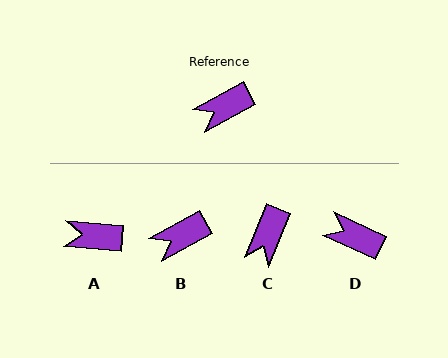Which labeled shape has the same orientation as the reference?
B.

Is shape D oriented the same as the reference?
No, it is off by about 54 degrees.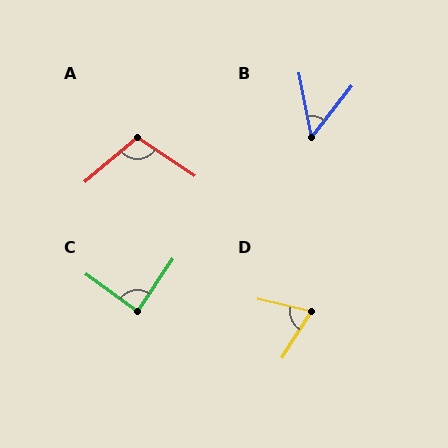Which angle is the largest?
A, at approximately 106 degrees.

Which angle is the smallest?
B, at approximately 49 degrees.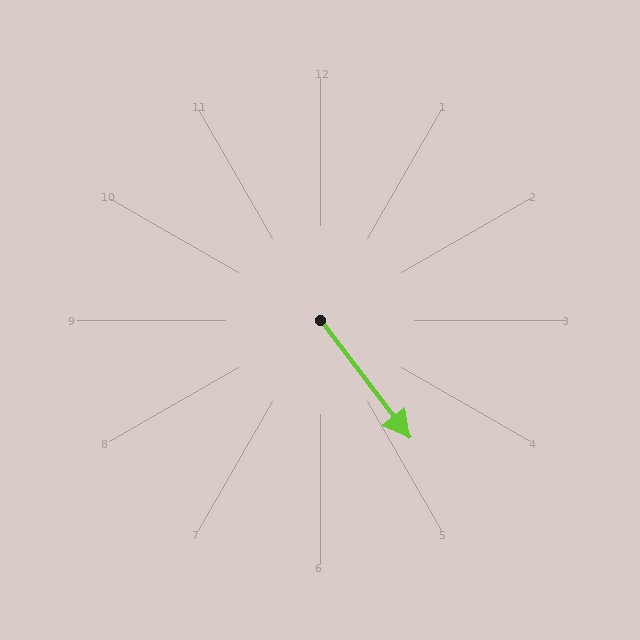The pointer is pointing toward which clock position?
Roughly 5 o'clock.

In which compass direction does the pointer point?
Southeast.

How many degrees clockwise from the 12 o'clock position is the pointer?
Approximately 143 degrees.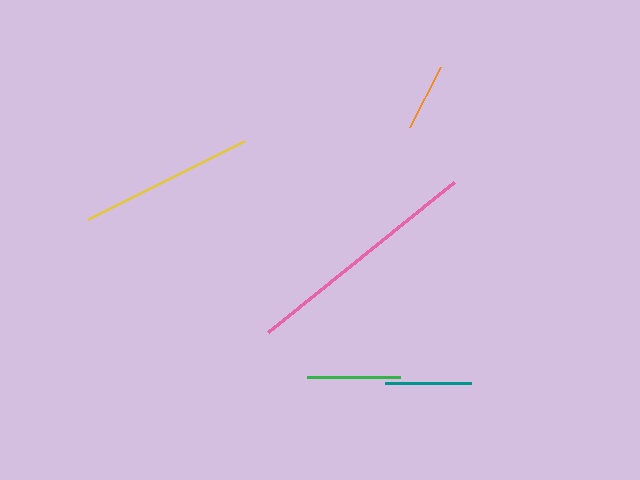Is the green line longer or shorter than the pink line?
The pink line is longer than the green line.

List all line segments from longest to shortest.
From longest to shortest: pink, yellow, green, teal, orange.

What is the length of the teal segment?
The teal segment is approximately 86 pixels long.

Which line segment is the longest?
The pink line is the longest at approximately 238 pixels.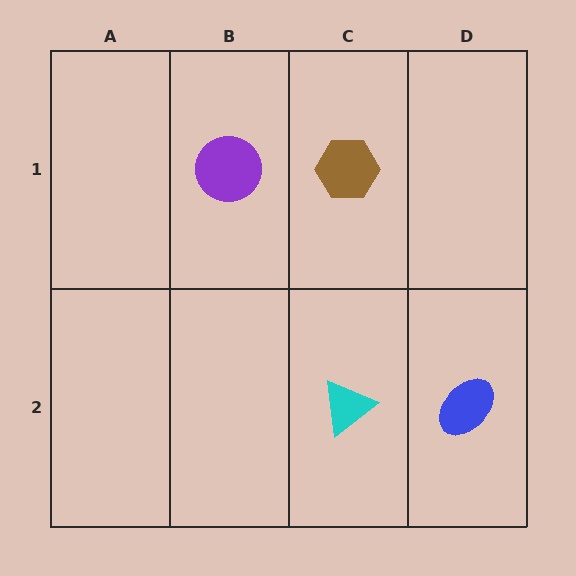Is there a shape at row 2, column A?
No, that cell is empty.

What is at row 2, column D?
A blue ellipse.